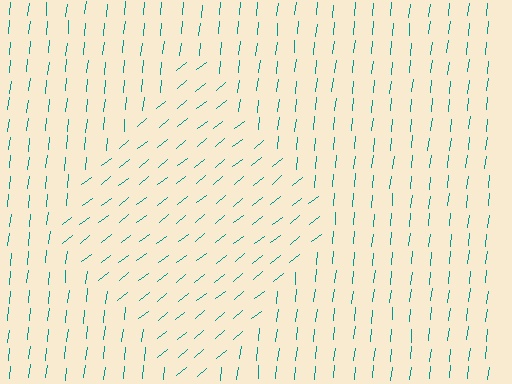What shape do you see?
I see a diamond.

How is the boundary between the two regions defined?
The boundary is defined purely by a change in line orientation (approximately 45 degrees difference). All lines are the same color and thickness.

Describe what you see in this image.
The image is filled with small teal line segments. A diamond region in the image has lines oriented differently from the surrounding lines, creating a visible texture boundary.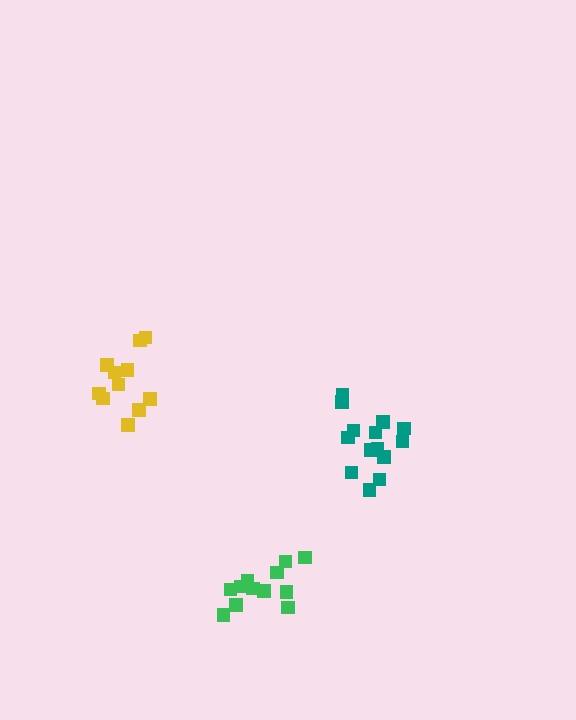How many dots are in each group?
Group 1: 14 dots, Group 2: 11 dots, Group 3: 12 dots (37 total).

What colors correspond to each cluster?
The clusters are colored: teal, yellow, green.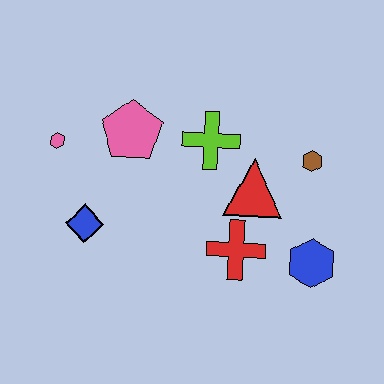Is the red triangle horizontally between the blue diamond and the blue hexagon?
Yes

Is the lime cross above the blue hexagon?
Yes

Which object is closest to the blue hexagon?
The red cross is closest to the blue hexagon.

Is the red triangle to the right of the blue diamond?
Yes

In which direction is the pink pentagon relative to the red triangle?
The pink pentagon is to the left of the red triangle.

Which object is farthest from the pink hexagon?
The blue hexagon is farthest from the pink hexagon.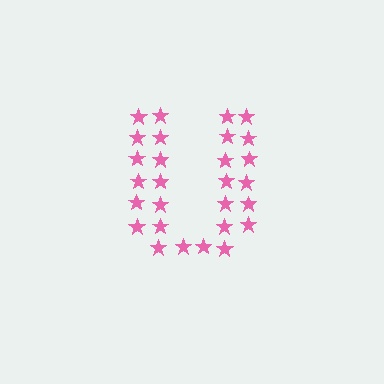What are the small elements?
The small elements are stars.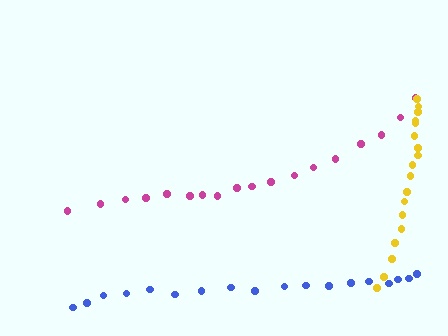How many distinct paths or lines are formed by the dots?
There are 3 distinct paths.